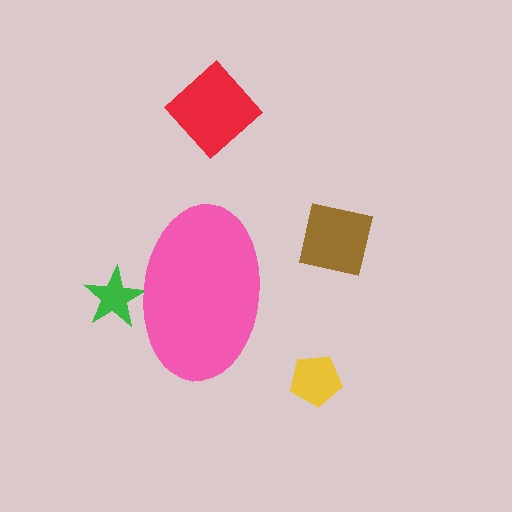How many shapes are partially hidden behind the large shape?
1 shape is partially hidden.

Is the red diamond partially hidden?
No, the red diamond is fully visible.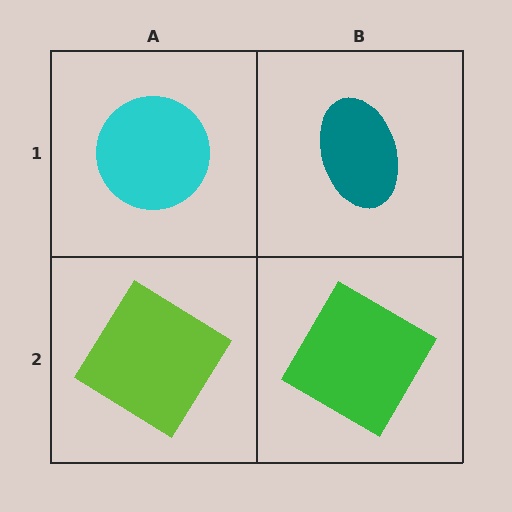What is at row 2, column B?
A green diamond.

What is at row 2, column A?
A lime diamond.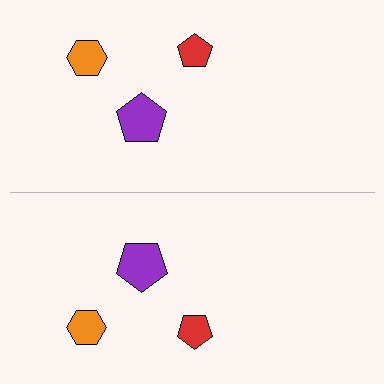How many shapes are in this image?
There are 6 shapes in this image.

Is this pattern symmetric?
Yes, this pattern has bilateral (reflection) symmetry.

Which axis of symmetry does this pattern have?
The pattern has a horizontal axis of symmetry running through the center of the image.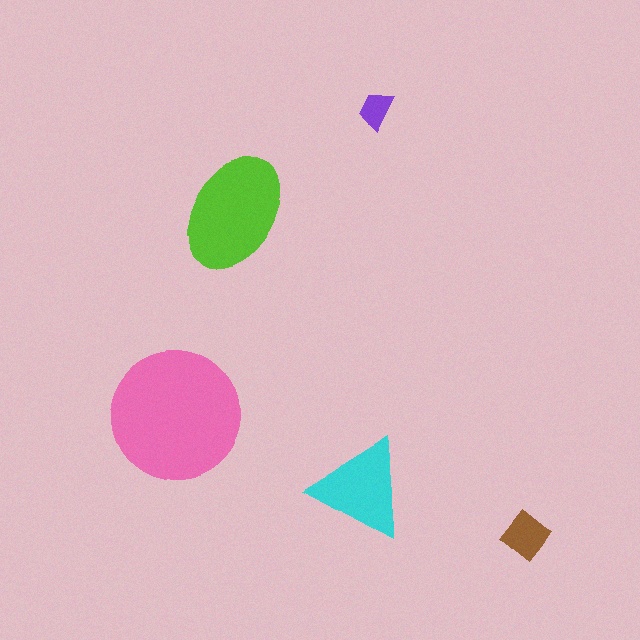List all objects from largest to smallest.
The pink circle, the lime ellipse, the cyan triangle, the brown diamond, the purple trapezoid.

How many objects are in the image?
There are 5 objects in the image.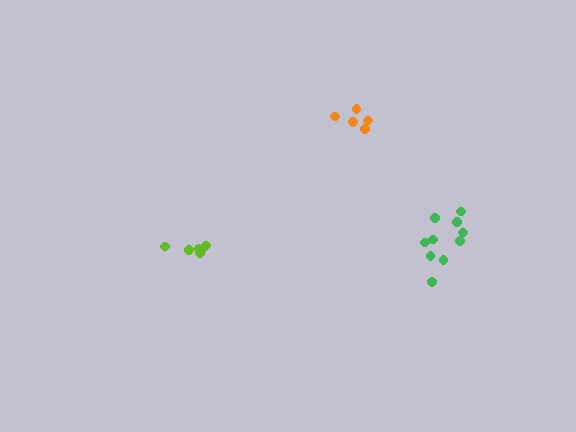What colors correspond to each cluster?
The clusters are colored: orange, lime, green.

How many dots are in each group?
Group 1: 5 dots, Group 2: 6 dots, Group 3: 10 dots (21 total).